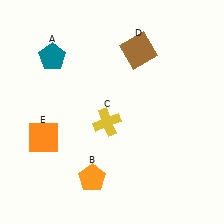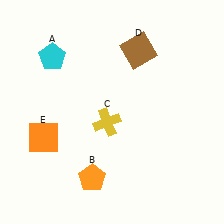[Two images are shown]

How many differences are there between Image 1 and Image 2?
There is 1 difference between the two images.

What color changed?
The pentagon (A) changed from teal in Image 1 to cyan in Image 2.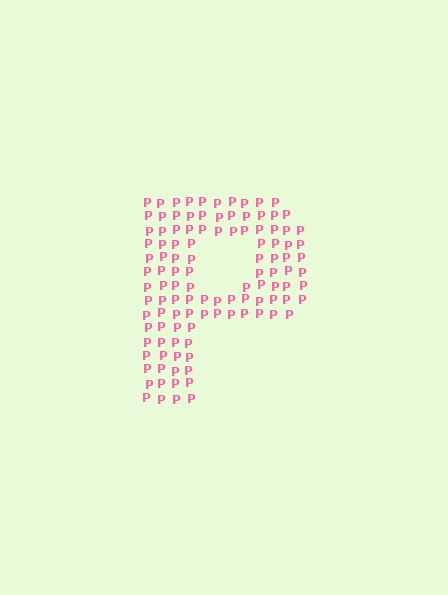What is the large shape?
The large shape is the letter P.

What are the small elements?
The small elements are letter P's.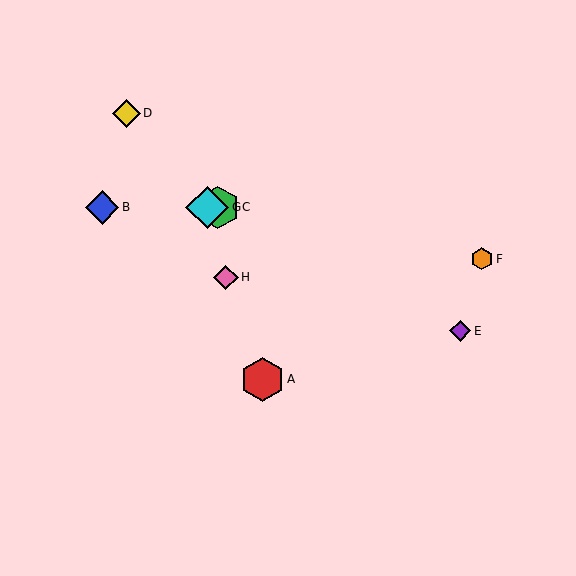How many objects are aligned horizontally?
3 objects (B, C, G) are aligned horizontally.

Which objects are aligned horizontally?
Objects B, C, G are aligned horizontally.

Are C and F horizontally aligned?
No, C is at y≈208 and F is at y≈259.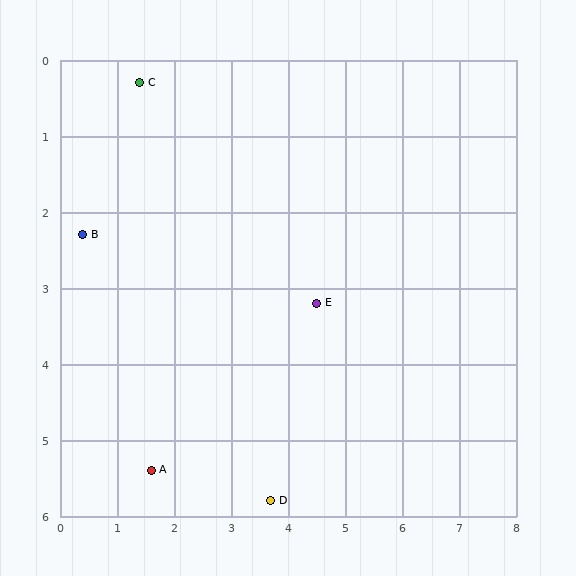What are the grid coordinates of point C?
Point C is at approximately (1.4, 0.3).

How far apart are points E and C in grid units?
Points E and C are about 4.2 grid units apart.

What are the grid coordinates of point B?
Point B is at approximately (0.4, 2.3).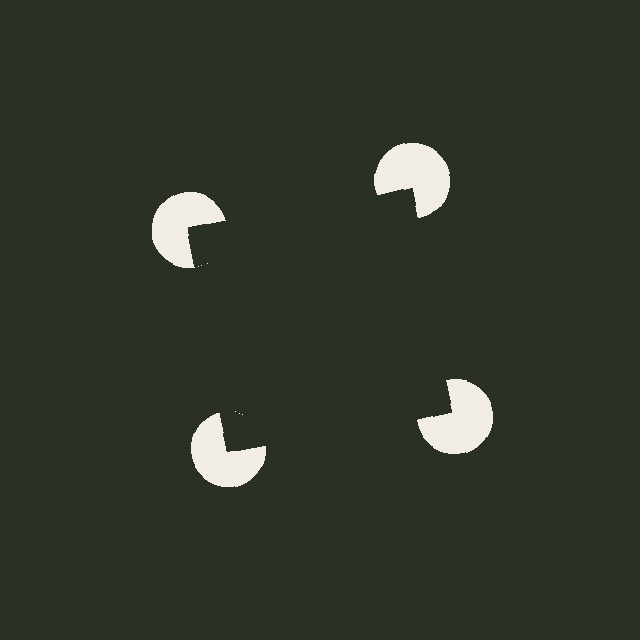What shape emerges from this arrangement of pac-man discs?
An illusory square — its edges are inferred from the aligned wedge cuts in the pac-man discs, not physically drawn.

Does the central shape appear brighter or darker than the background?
It typically appears slightly darker than the background, even though no actual brightness change is drawn.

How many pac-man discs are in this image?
There are 4 — one at each vertex of the illusory square.